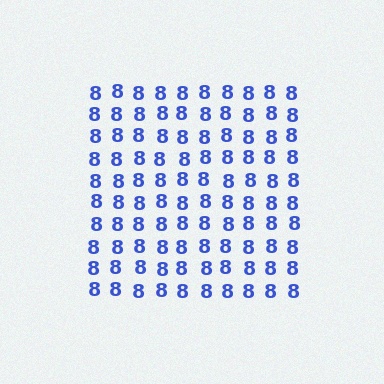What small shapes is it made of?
It is made of small digit 8's.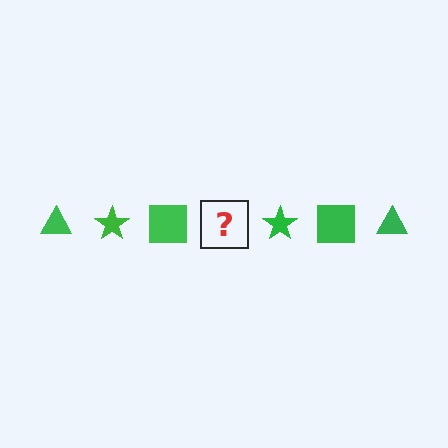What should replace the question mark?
The question mark should be replaced with a green triangle.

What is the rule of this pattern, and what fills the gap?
The rule is that the pattern cycles through triangle, star, square shapes in green. The gap should be filled with a green triangle.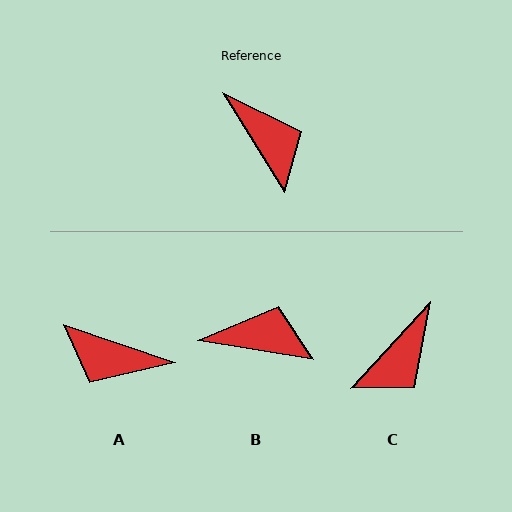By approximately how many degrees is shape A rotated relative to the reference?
Approximately 141 degrees clockwise.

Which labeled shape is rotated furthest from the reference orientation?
A, about 141 degrees away.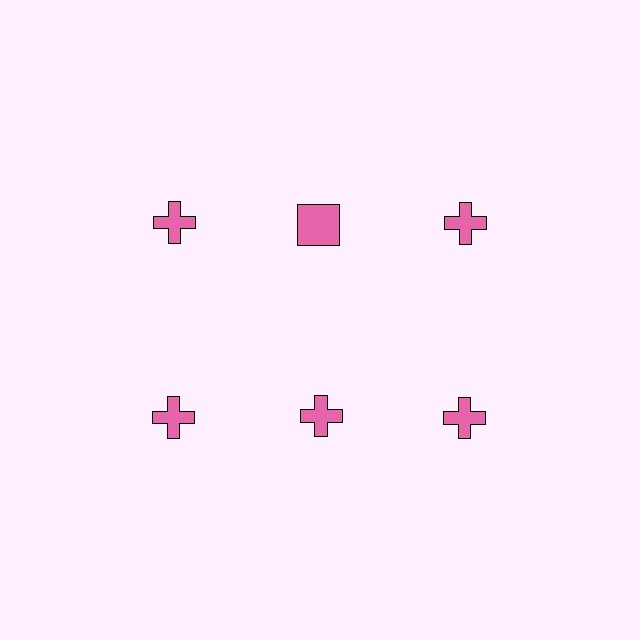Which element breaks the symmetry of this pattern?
The pink square in the top row, second from left column breaks the symmetry. All other shapes are pink crosses.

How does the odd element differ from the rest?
It has a different shape: square instead of cross.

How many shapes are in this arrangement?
There are 6 shapes arranged in a grid pattern.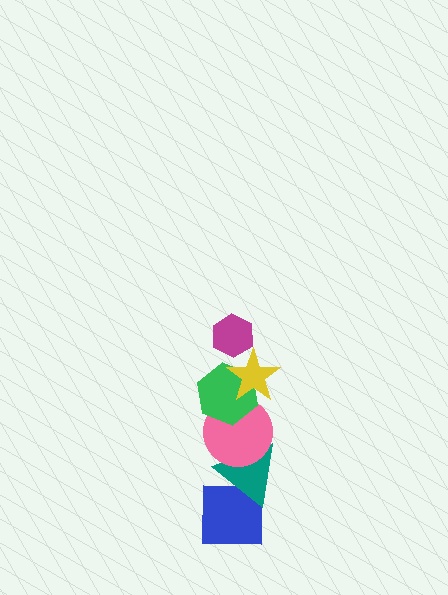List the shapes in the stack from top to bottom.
From top to bottom: the magenta hexagon, the yellow star, the green hexagon, the pink circle, the teal triangle, the blue square.